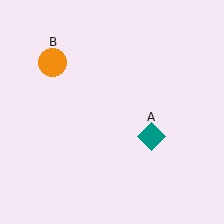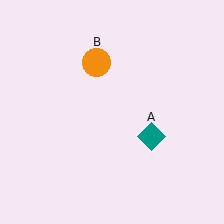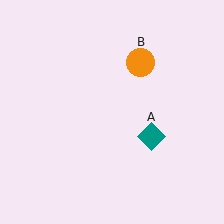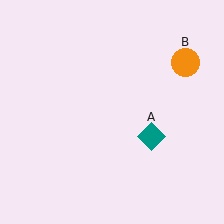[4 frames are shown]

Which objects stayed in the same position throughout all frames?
Teal diamond (object A) remained stationary.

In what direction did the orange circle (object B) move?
The orange circle (object B) moved right.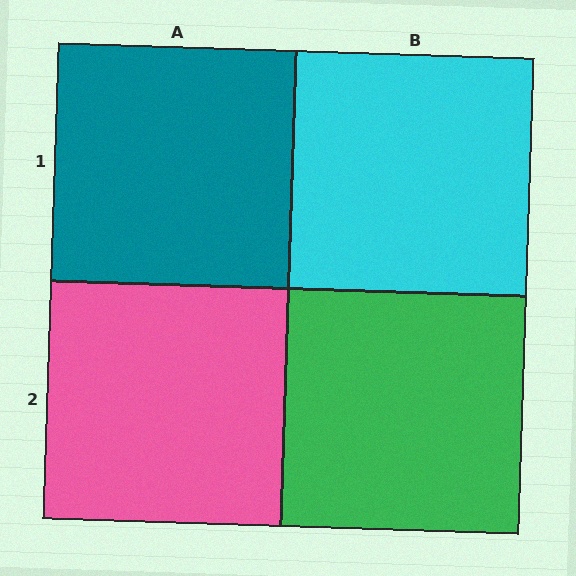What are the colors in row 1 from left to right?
Teal, cyan.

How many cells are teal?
1 cell is teal.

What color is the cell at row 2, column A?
Pink.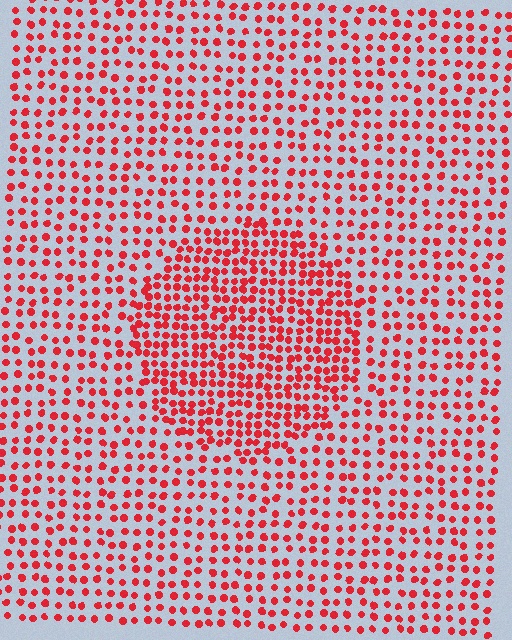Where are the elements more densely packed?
The elements are more densely packed inside the circle boundary.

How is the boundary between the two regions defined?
The boundary is defined by a change in element density (approximately 1.8x ratio). All elements are the same color, size, and shape.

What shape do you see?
I see a circle.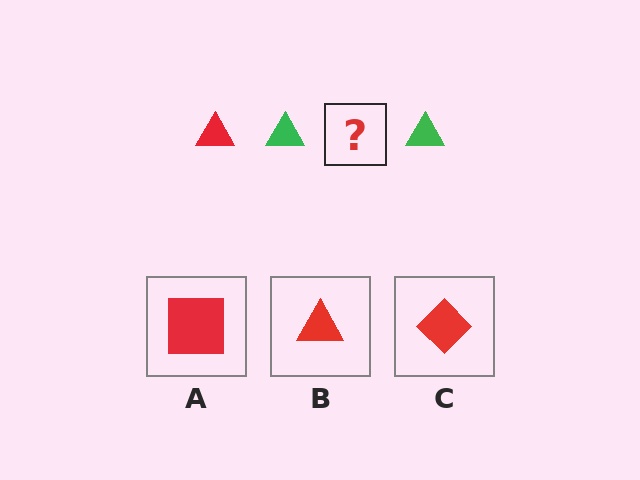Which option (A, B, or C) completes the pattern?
B.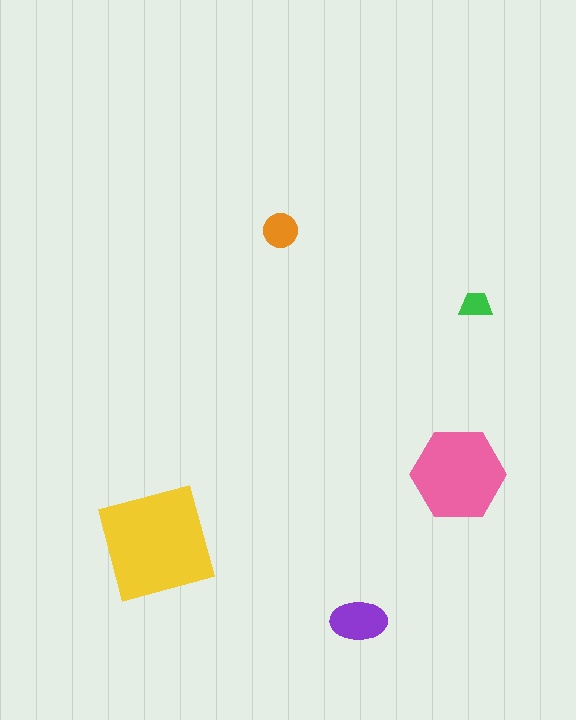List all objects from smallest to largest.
The green trapezoid, the orange circle, the purple ellipse, the pink hexagon, the yellow square.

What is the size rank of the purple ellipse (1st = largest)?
3rd.